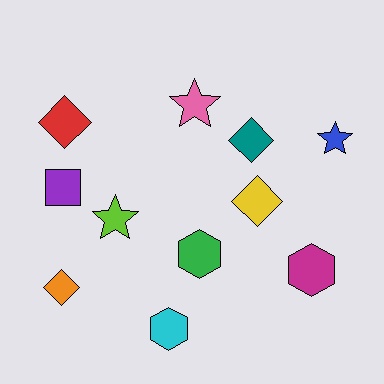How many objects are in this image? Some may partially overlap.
There are 11 objects.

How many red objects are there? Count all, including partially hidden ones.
There is 1 red object.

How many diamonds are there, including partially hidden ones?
There are 4 diamonds.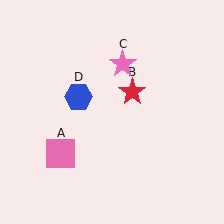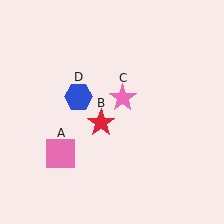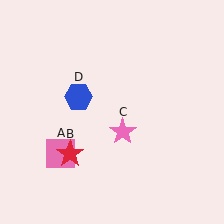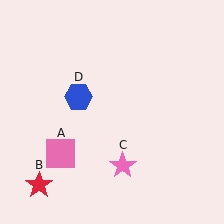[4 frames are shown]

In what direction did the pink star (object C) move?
The pink star (object C) moved down.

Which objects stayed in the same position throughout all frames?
Pink square (object A) and blue hexagon (object D) remained stationary.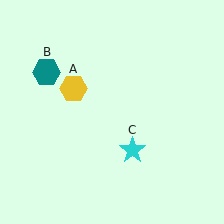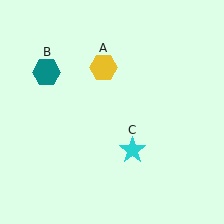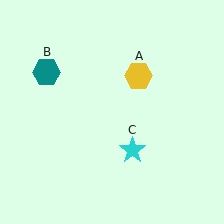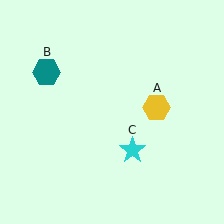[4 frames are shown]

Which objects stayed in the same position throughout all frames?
Teal hexagon (object B) and cyan star (object C) remained stationary.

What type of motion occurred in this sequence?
The yellow hexagon (object A) rotated clockwise around the center of the scene.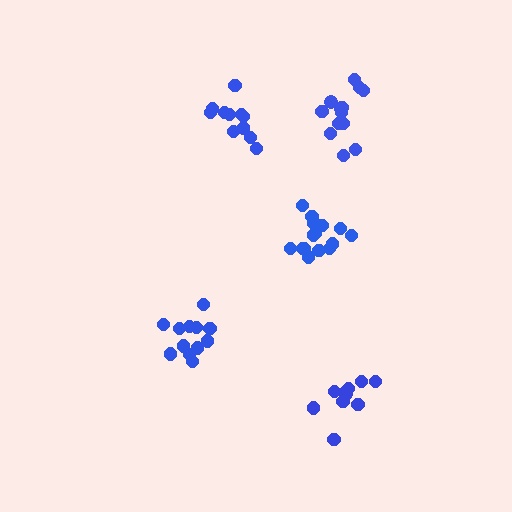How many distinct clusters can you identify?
There are 5 distinct clusters.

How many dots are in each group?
Group 1: 13 dots, Group 2: 11 dots, Group 3: 12 dots, Group 4: 15 dots, Group 5: 11 dots (62 total).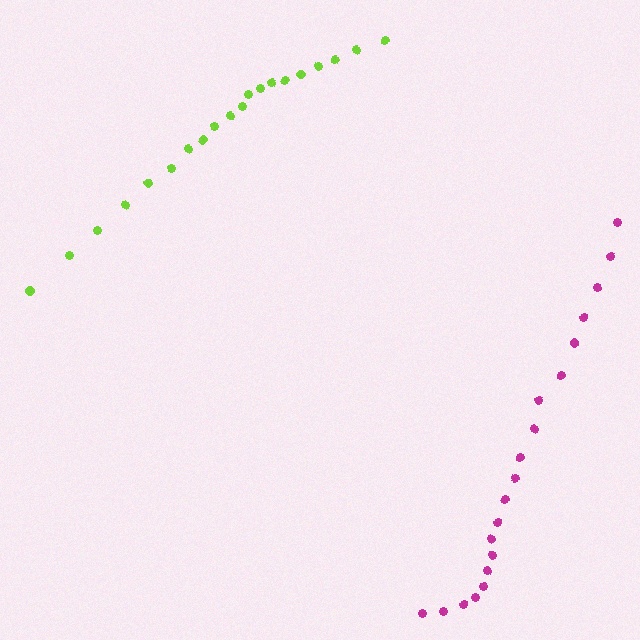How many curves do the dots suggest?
There are 2 distinct paths.